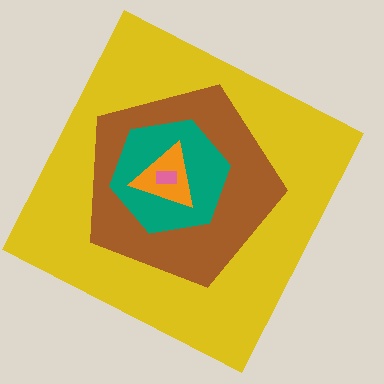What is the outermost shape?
The yellow square.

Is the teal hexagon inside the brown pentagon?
Yes.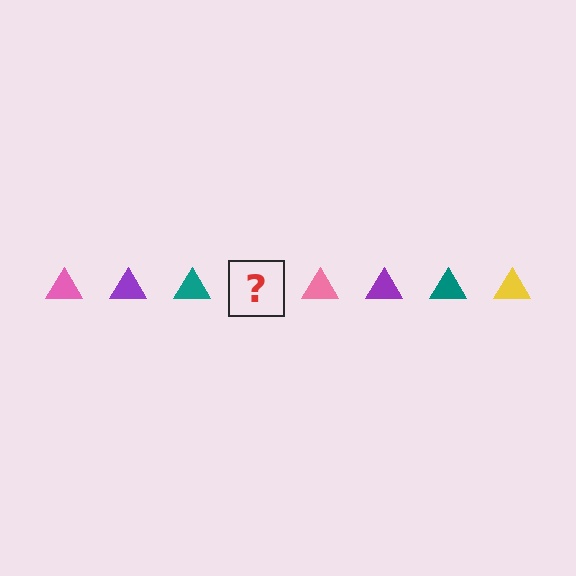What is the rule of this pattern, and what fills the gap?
The rule is that the pattern cycles through pink, purple, teal, yellow triangles. The gap should be filled with a yellow triangle.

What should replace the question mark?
The question mark should be replaced with a yellow triangle.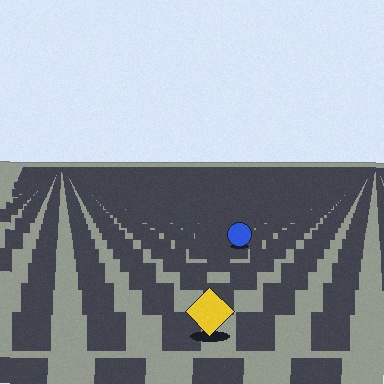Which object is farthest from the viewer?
The blue circle is farthest from the viewer. It appears smaller and the ground texture around it is denser.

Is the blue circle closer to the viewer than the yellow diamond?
No. The yellow diamond is closer — you can tell from the texture gradient: the ground texture is coarser near it.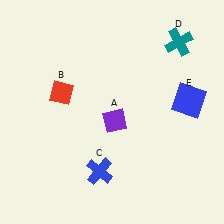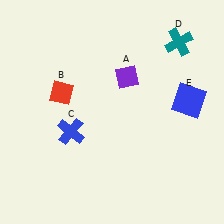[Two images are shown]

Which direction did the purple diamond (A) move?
The purple diamond (A) moved up.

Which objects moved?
The objects that moved are: the purple diamond (A), the blue cross (C).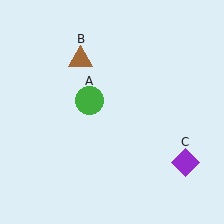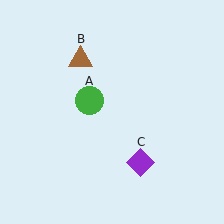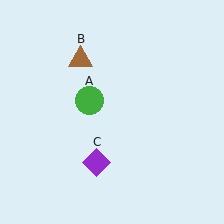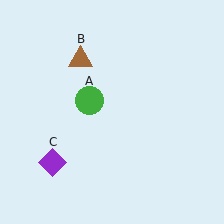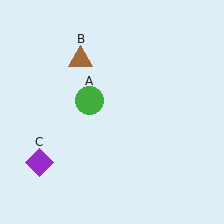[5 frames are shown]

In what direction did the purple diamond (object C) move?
The purple diamond (object C) moved left.